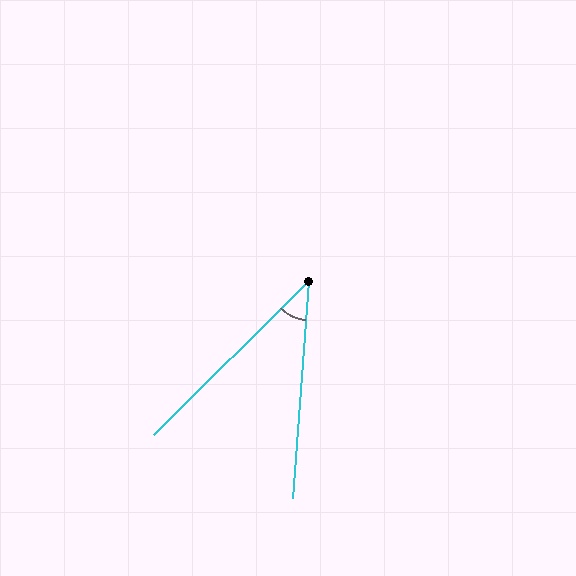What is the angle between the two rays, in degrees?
Approximately 41 degrees.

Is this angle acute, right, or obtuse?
It is acute.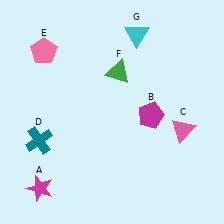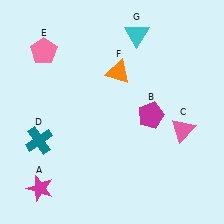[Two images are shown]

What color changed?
The triangle (F) changed from green in Image 1 to orange in Image 2.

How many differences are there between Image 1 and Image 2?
There is 1 difference between the two images.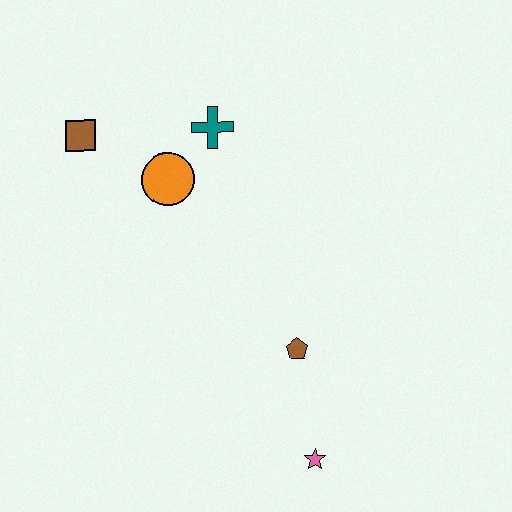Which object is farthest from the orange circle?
The pink star is farthest from the orange circle.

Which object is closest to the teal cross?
The orange circle is closest to the teal cross.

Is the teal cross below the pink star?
No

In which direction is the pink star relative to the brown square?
The pink star is below the brown square.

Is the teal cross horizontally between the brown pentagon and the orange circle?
Yes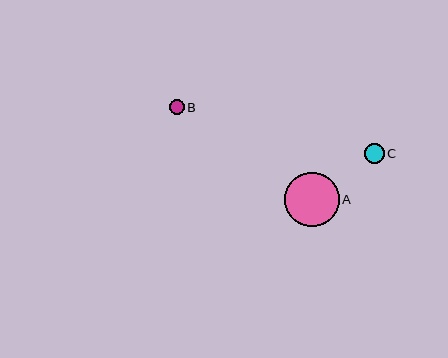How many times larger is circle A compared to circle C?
Circle A is approximately 2.7 times the size of circle C.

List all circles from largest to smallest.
From largest to smallest: A, C, B.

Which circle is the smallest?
Circle B is the smallest with a size of approximately 15 pixels.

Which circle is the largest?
Circle A is the largest with a size of approximately 55 pixels.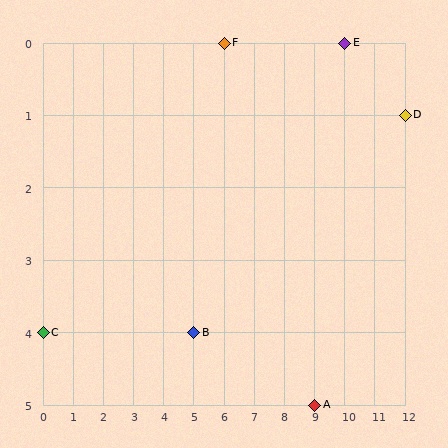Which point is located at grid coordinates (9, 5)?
Point A is at (9, 5).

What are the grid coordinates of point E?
Point E is at grid coordinates (10, 0).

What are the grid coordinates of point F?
Point F is at grid coordinates (6, 0).